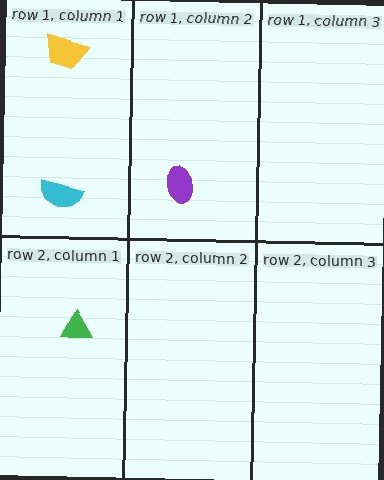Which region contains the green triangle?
The row 2, column 1 region.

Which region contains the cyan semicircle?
The row 1, column 1 region.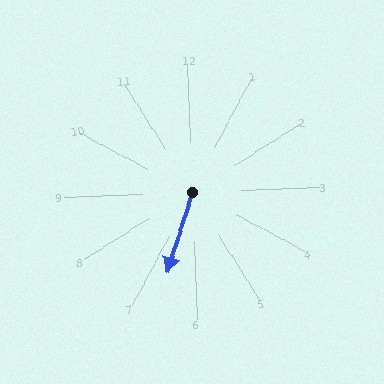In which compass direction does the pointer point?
South.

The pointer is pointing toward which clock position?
Roughly 7 o'clock.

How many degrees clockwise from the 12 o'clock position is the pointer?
Approximately 200 degrees.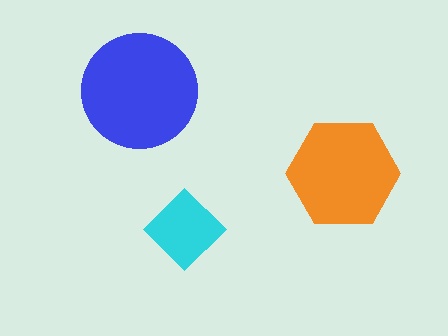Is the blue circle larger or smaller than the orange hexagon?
Larger.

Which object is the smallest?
The cyan diamond.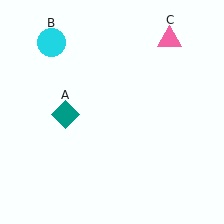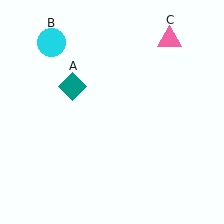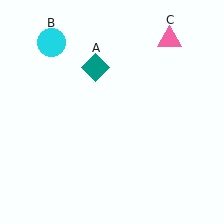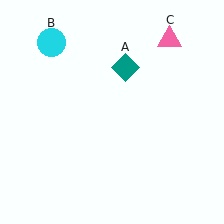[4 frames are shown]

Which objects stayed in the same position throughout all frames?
Cyan circle (object B) and pink triangle (object C) remained stationary.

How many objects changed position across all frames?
1 object changed position: teal diamond (object A).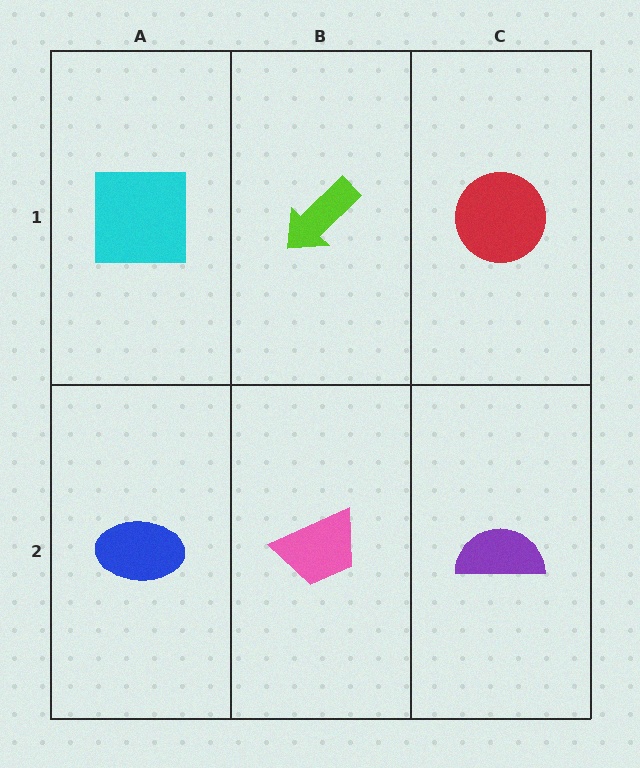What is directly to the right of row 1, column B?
A red circle.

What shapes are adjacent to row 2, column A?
A cyan square (row 1, column A), a pink trapezoid (row 2, column B).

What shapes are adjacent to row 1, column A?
A blue ellipse (row 2, column A), a lime arrow (row 1, column B).